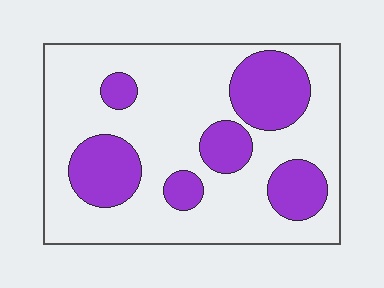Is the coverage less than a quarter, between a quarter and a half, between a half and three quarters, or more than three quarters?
Between a quarter and a half.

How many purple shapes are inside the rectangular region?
6.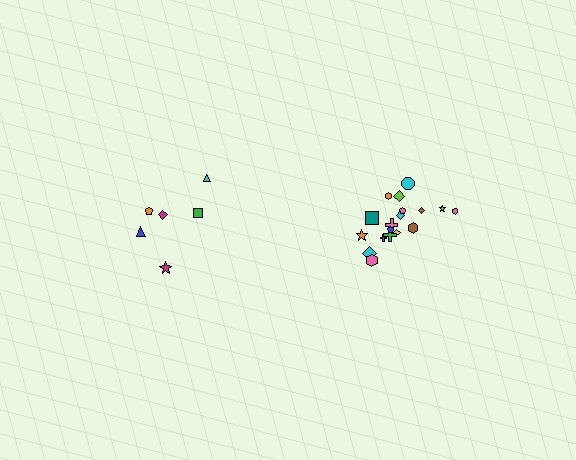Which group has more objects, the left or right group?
The right group.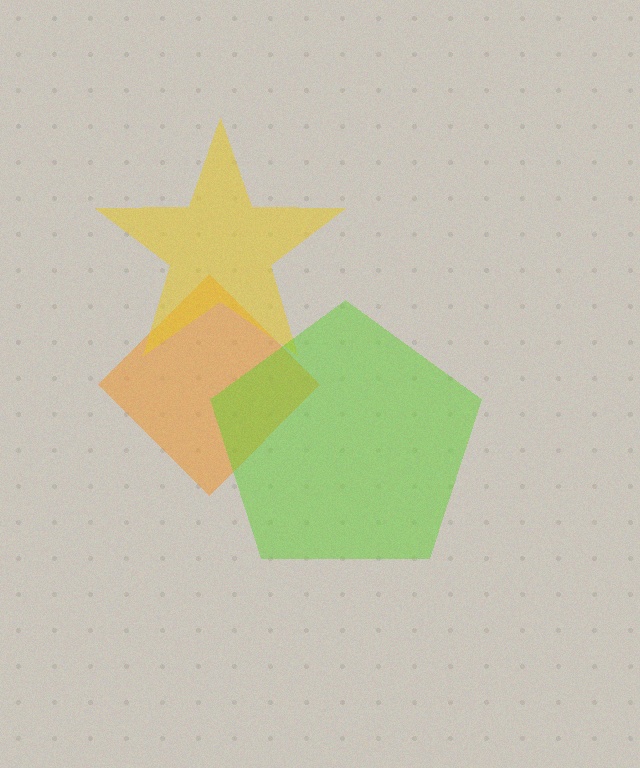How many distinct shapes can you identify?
There are 3 distinct shapes: an orange diamond, a yellow star, a lime pentagon.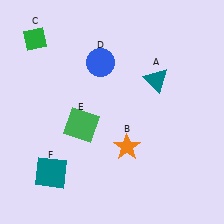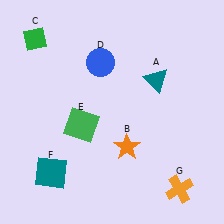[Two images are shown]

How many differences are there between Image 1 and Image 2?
There is 1 difference between the two images.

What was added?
An orange cross (G) was added in Image 2.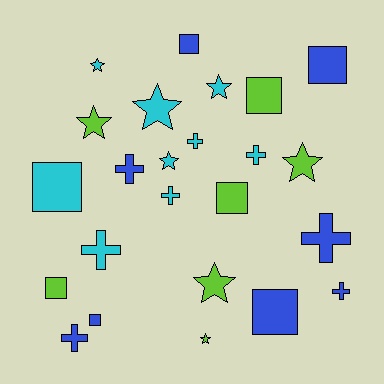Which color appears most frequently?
Cyan, with 9 objects.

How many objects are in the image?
There are 24 objects.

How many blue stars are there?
There are no blue stars.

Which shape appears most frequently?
Cross, with 8 objects.